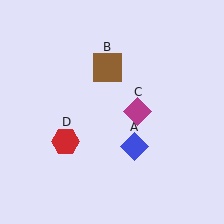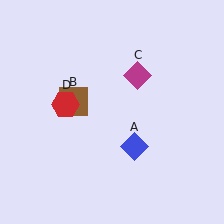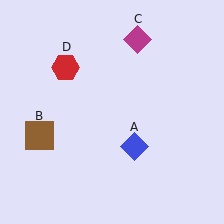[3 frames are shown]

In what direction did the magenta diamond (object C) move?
The magenta diamond (object C) moved up.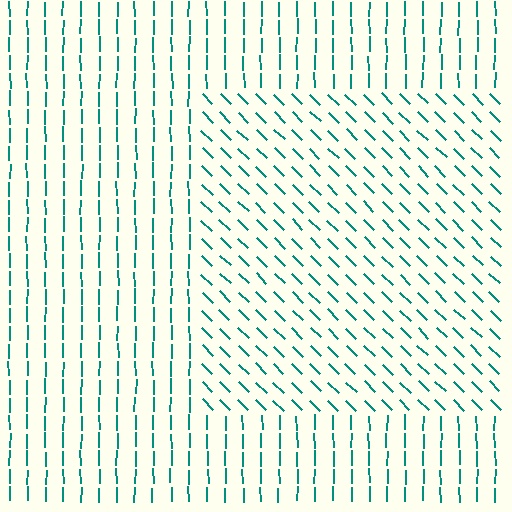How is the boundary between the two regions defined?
The boundary is defined purely by a change in line orientation (approximately 45 degrees difference). All lines are the same color and thickness.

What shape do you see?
I see a rectangle.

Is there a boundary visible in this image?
Yes, there is a texture boundary formed by a change in line orientation.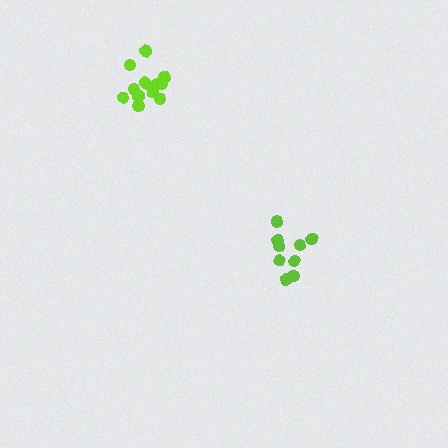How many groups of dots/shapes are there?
There are 2 groups.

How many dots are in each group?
Group 1: 12 dots, Group 2: 9 dots (21 total).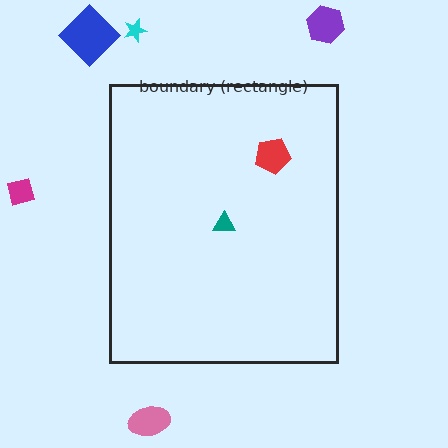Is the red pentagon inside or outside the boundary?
Inside.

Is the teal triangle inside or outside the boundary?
Inside.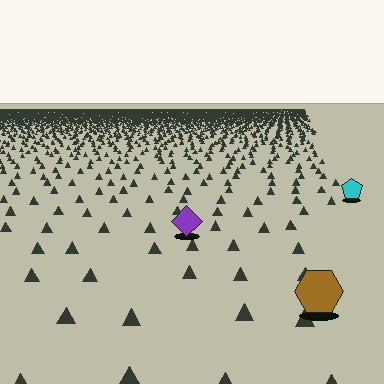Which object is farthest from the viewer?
The cyan pentagon is farthest from the viewer. It appears smaller and the ground texture around it is denser.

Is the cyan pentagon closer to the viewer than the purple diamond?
No. The purple diamond is closer — you can tell from the texture gradient: the ground texture is coarser near it.